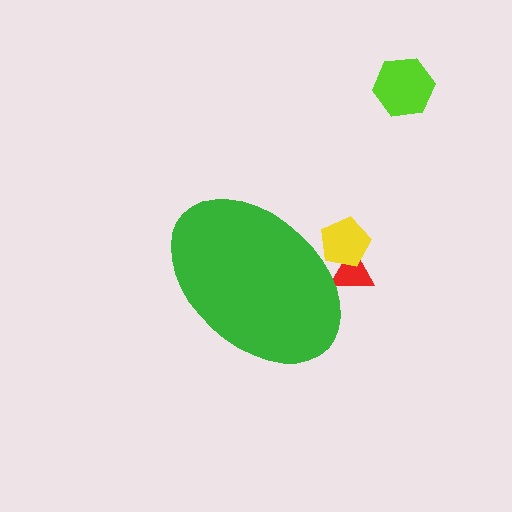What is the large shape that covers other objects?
A green ellipse.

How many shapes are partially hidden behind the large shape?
2 shapes are partially hidden.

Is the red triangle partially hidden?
Yes, the red triangle is partially hidden behind the green ellipse.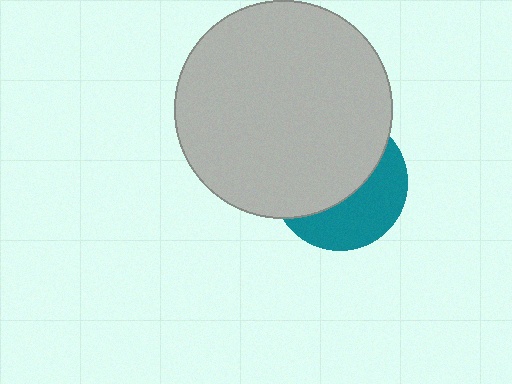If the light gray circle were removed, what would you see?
You would see the complete teal circle.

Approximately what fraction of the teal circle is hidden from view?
Roughly 59% of the teal circle is hidden behind the light gray circle.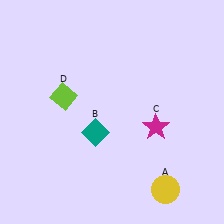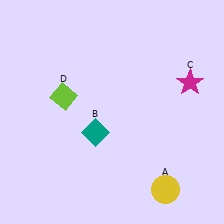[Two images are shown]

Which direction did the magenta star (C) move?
The magenta star (C) moved up.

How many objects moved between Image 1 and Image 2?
1 object moved between the two images.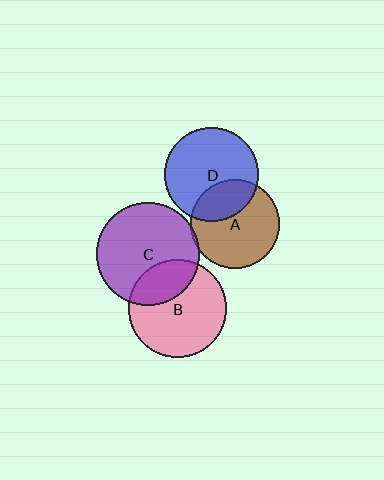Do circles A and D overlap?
Yes.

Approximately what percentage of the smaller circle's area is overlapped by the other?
Approximately 30%.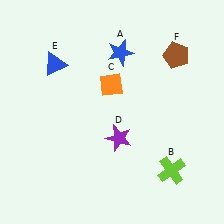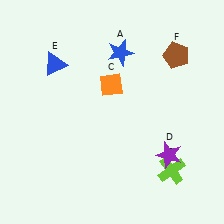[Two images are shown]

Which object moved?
The purple star (D) moved right.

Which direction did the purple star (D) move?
The purple star (D) moved right.